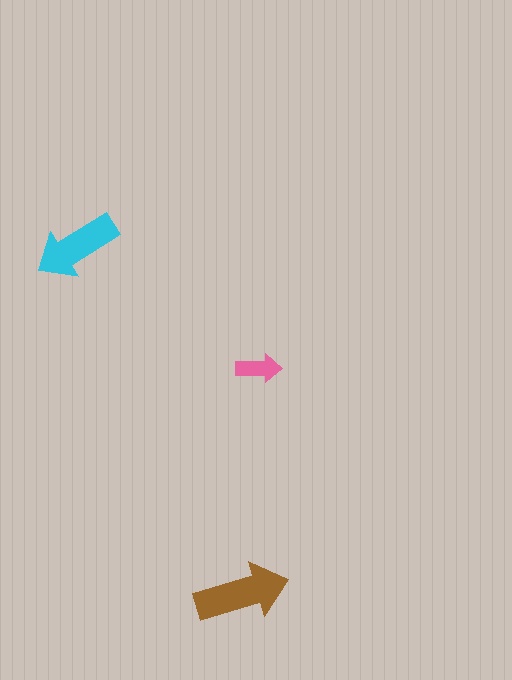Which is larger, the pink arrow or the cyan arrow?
The cyan one.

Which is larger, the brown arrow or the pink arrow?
The brown one.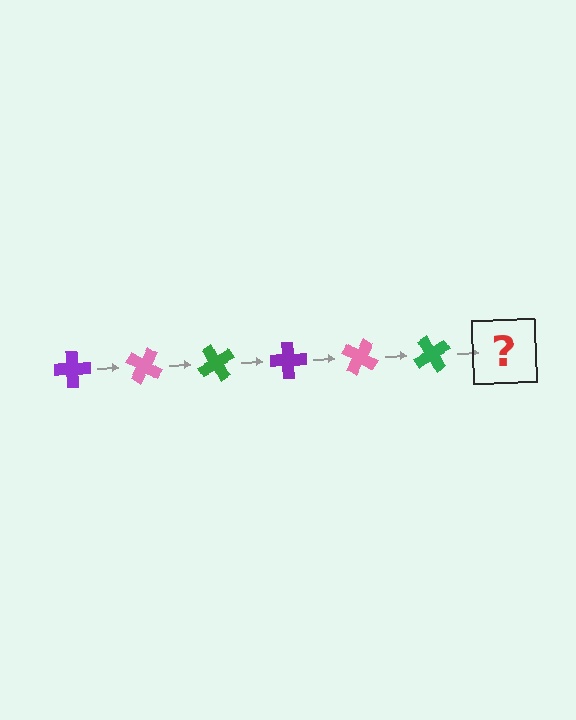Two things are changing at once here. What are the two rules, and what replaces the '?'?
The two rules are that it rotates 30 degrees each step and the color cycles through purple, pink, and green. The '?' should be a purple cross, rotated 180 degrees from the start.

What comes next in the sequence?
The next element should be a purple cross, rotated 180 degrees from the start.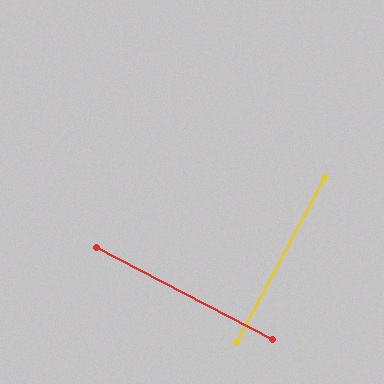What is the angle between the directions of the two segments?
Approximately 90 degrees.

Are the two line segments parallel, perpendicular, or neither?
Perpendicular — they meet at approximately 90°.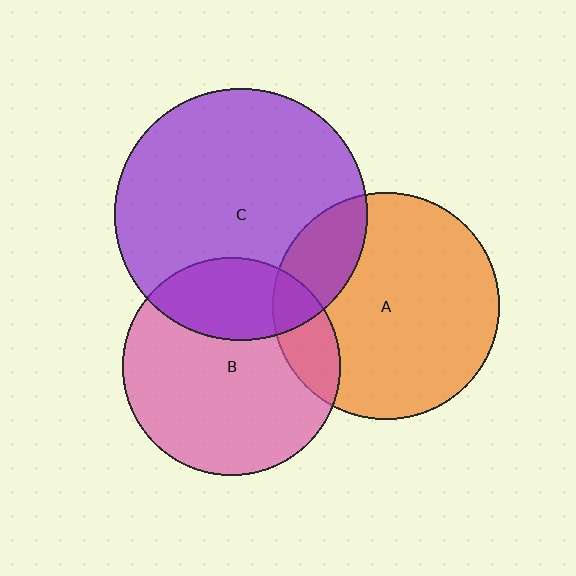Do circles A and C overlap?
Yes.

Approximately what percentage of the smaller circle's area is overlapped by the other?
Approximately 20%.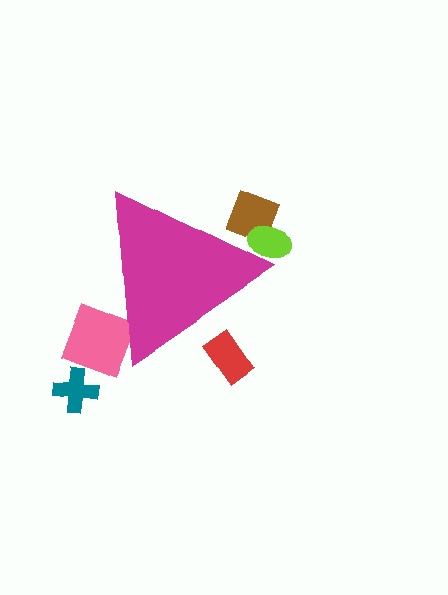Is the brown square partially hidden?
Yes, the brown square is partially hidden behind the magenta triangle.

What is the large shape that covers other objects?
A magenta triangle.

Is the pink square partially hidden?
Yes, the pink square is partially hidden behind the magenta triangle.